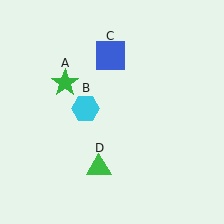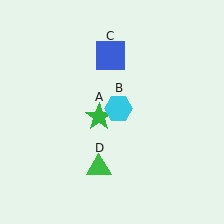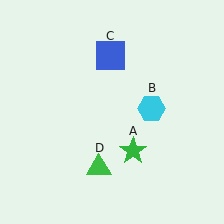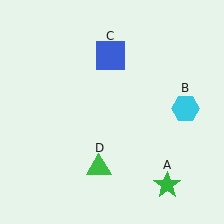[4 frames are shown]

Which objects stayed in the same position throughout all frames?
Blue square (object C) and green triangle (object D) remained stationary.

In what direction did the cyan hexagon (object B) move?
The cyan hexagon (object B) moved right.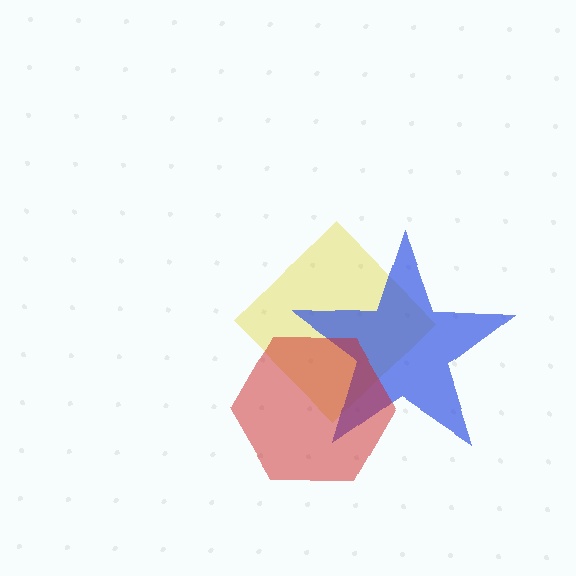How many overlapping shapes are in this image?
There are 3 overlapping shapes in the image.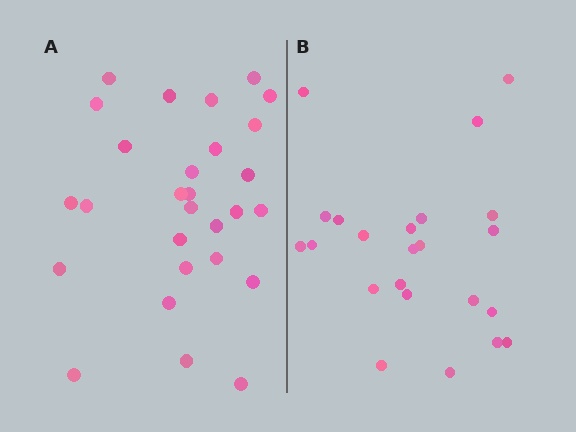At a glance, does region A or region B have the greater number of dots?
Region A (the left region) has more dots.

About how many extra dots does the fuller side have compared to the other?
Region A has about 5 more dots than region B.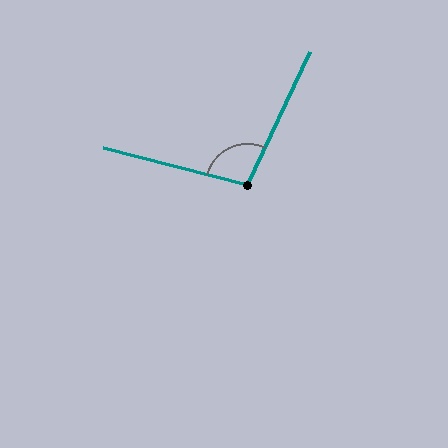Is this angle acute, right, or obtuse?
It is obtuse.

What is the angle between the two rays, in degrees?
Approximately 101 degrees.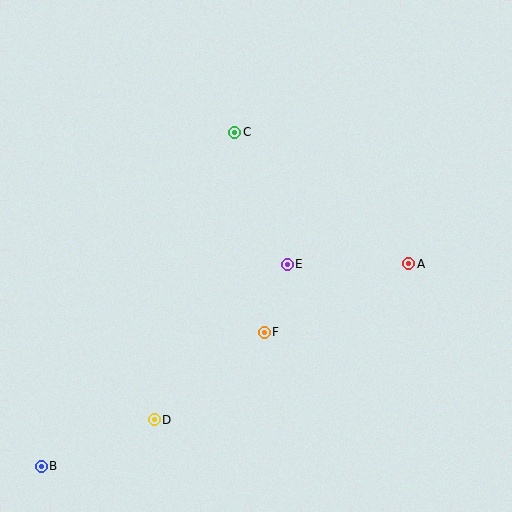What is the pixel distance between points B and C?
The distance between B and C is 386 pixels.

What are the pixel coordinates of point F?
Point F is at (264, 333).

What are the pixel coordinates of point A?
Point A is at (409, 264).